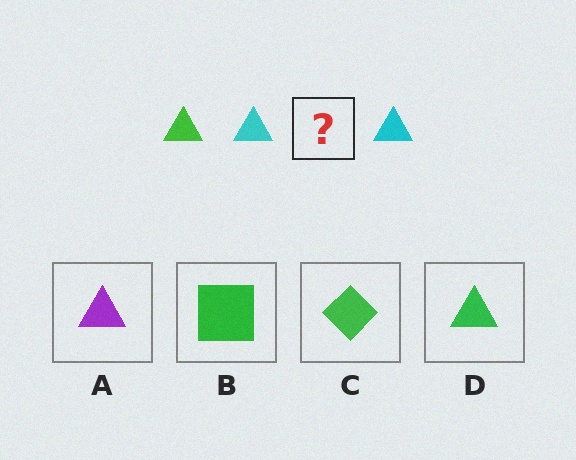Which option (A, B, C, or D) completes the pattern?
D.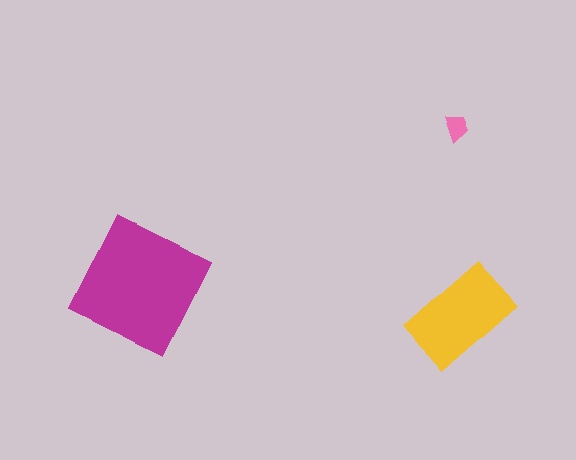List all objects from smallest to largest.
The pink trapezoid, the yellow rectangle, the magenta square.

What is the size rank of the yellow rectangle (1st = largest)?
2nd.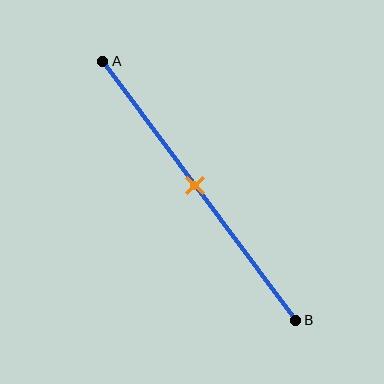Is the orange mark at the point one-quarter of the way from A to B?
No, the mark is at about 50% from A, not at the 25% one-quarter point.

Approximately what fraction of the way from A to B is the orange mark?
The orange mark is approximately 50% of the way from A to B.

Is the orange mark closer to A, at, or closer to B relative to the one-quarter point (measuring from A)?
The orange mark is closer to point B than the one-quarter point of segment AB.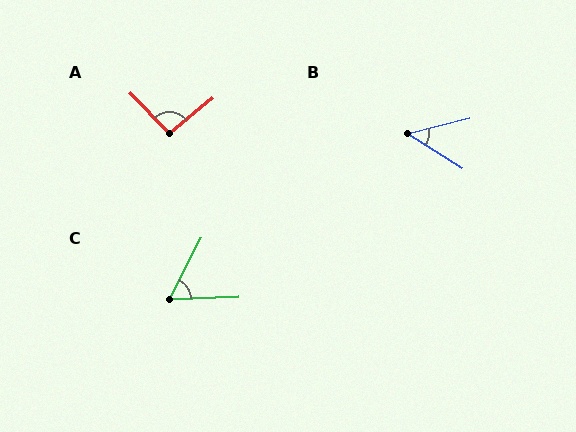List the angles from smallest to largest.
B (46°), C (61°), A (95°).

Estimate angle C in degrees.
Approximately 61 degrees.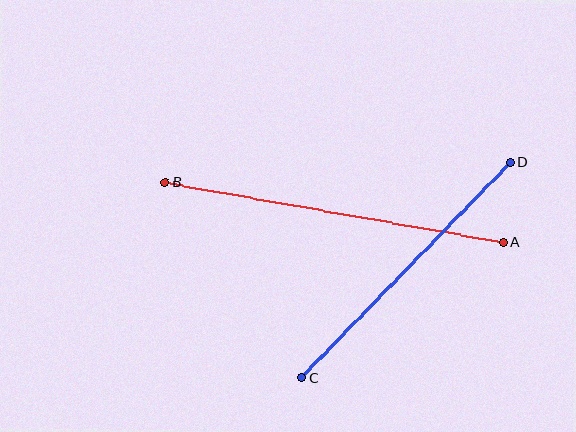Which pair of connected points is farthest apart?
Points A and B are farthest apart.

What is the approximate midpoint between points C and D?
The midpoint is at approximately (406, 270) pixels.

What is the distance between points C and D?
The distance is approximately 300 pixels.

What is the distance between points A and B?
The distance is approximately 343 pixels.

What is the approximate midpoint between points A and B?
The midpoint is at approximately (334, 212) pixels.